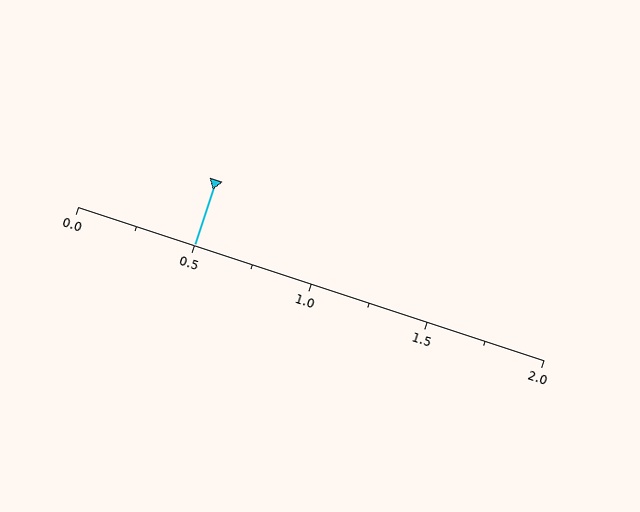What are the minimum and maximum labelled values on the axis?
The axis runs from 0.0 to 2.0.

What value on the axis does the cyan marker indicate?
The marker indicates approximately 0.5.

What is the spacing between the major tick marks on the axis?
The major ticks are spaced 0.5 apart.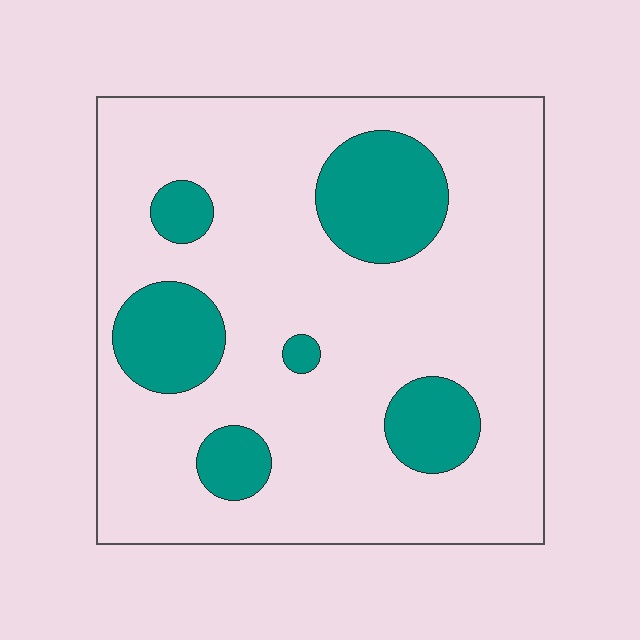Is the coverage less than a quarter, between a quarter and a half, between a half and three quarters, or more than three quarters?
Less than a quarter.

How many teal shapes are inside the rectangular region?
6.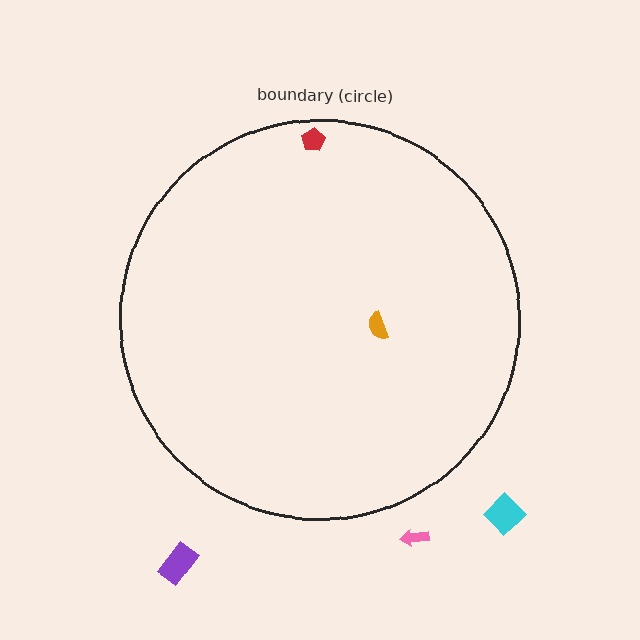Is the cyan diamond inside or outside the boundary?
Outside.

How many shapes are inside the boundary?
2 inside, 3 outside.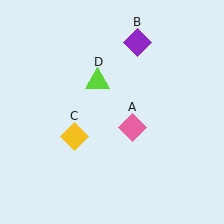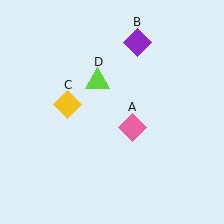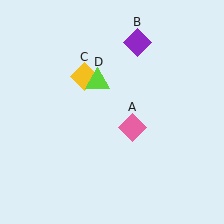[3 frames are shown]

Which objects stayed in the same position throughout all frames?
Pink diamond (object A) and purple diamond (object B) and lime triangle (object D) remained stationary.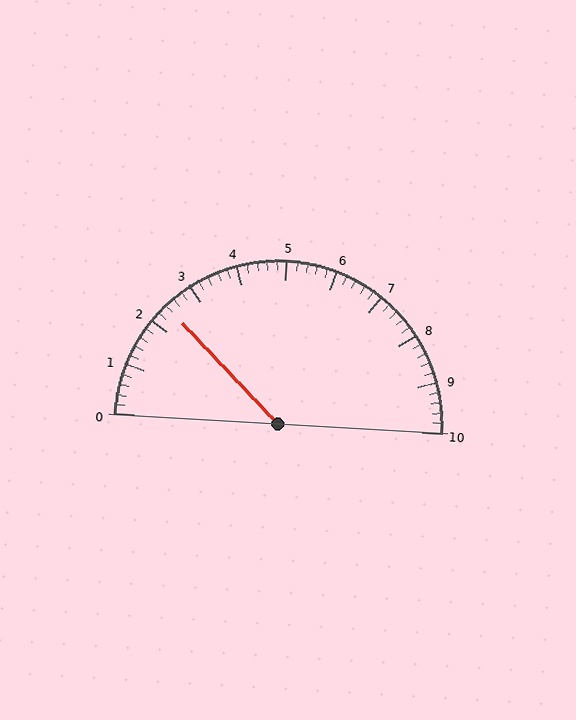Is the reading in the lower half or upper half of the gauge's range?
The reading is in the lower half of the range (0 to 10).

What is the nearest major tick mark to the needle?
The nearest major tick mark is 2.